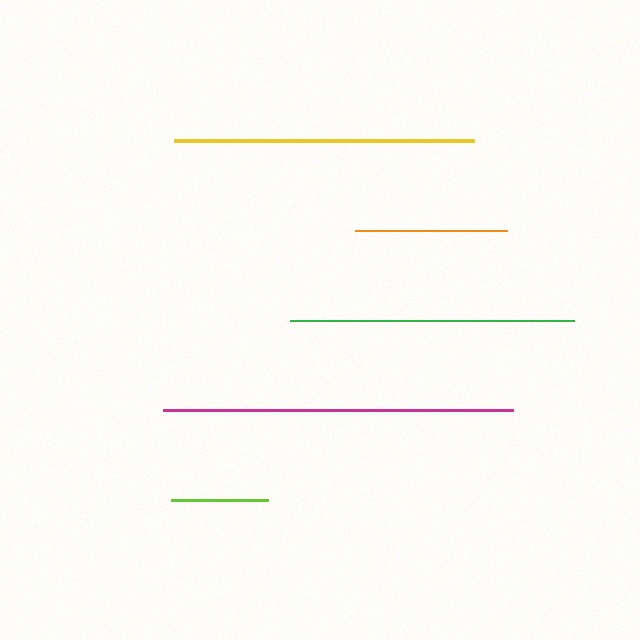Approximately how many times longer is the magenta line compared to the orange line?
The magenta line is approximately 2.3 times the length of the orange line.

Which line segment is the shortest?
The lime line is the shortest at approximately 96 pixels.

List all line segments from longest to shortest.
From longest to shortest: magenta, yellow, green, orange, lime.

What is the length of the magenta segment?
The magenta segment is approximately 350 pixels long.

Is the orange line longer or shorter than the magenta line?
The magenta line is longer than the orange line.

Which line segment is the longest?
The magenta line is the longest at approximately 350 pixels.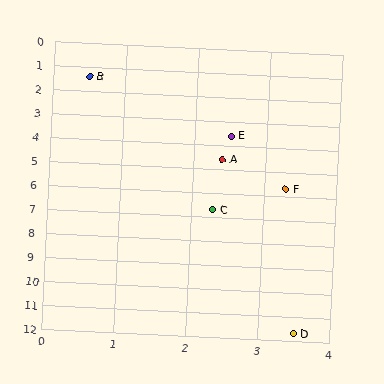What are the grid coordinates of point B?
Point B is at approximately (0.5, 1.4).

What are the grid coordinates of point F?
Point F is at approximately (3.3, 5.7).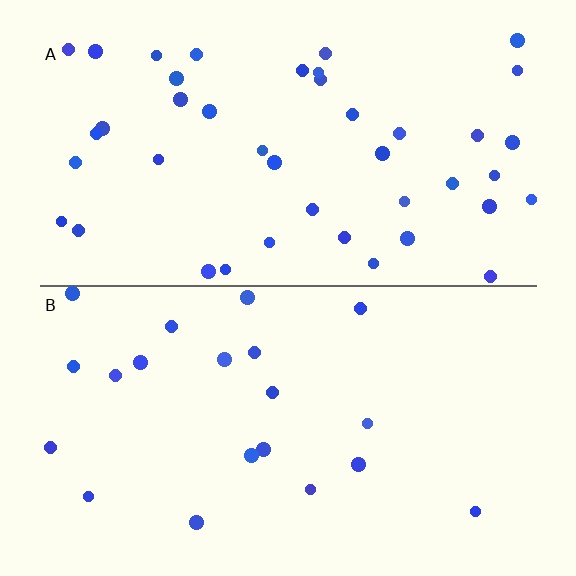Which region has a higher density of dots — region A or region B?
A (the top).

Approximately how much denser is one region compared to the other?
Approximately 2.1× — region A over region B.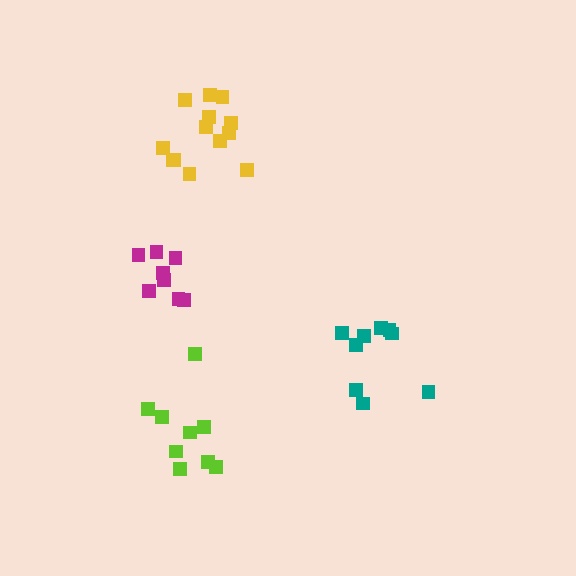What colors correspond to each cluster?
The clusters are colored: magenta, yellow, teal, lime.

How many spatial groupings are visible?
There are 4 spatial groupings.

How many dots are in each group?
Group 1: 8 dots, Group 2: 13 dots, Group 3: 9 dots, Group 4: 9 dots (39 total).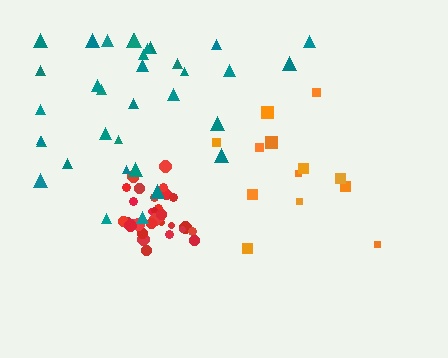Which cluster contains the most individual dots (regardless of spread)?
Red (34).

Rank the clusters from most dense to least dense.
red, teal, orange.